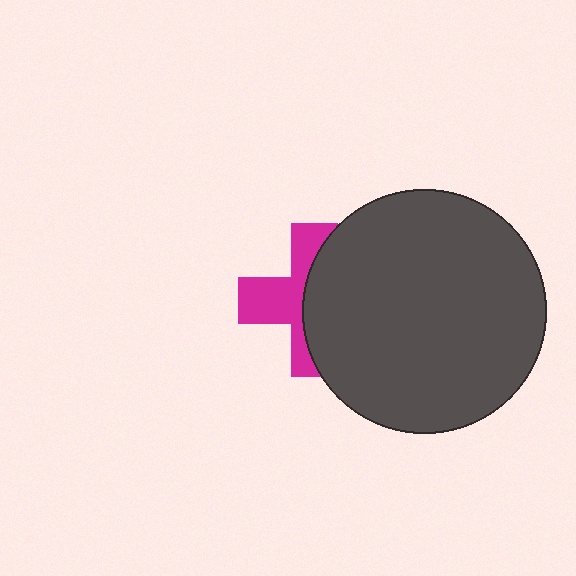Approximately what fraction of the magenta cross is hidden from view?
Roughly 54% of the magenta cross is hidden behind the dark gray circle.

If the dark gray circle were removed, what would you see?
You would see the complete magenta cross.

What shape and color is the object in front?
The object in front is a dark gray circle.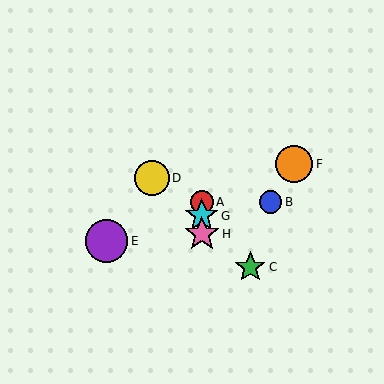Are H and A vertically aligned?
Yes, both are at x≈202.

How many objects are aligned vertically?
3 objects (A, G, H) are aligned vertically.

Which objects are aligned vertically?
Objects A, G, H are aligned vertically.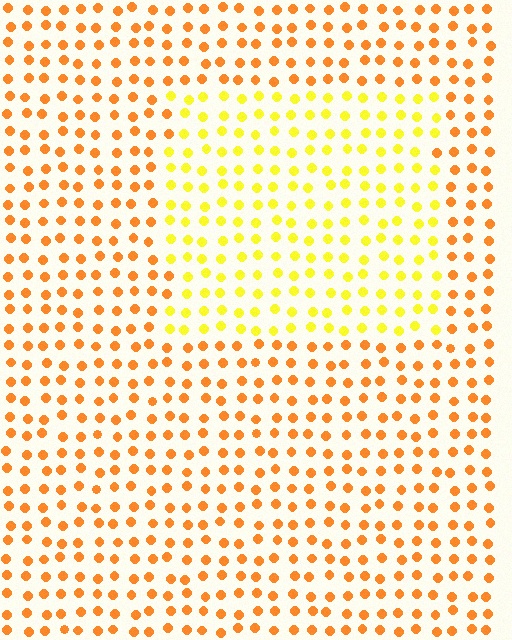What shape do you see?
I see a rectangle.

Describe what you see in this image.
The image is filled with small orange elements in a uniform arrangement. A rectangle-shaped region is visible where the elements are tinted to a slightly different hue, forming a subtle color boundary.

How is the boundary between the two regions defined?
The boundary is defined purely by a slight shift in hue (about 34 degrees). Spacing, size, and orientation are identical on both sides.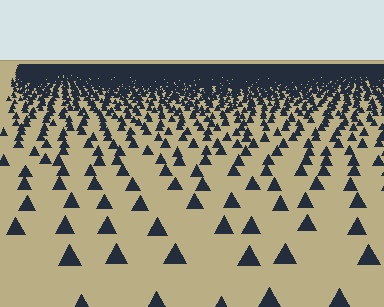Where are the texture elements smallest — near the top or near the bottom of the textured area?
Near the top.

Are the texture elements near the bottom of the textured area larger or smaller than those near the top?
Larger. Near the bottom, elements are closer to the viewer and appear at a bigger on-screen size.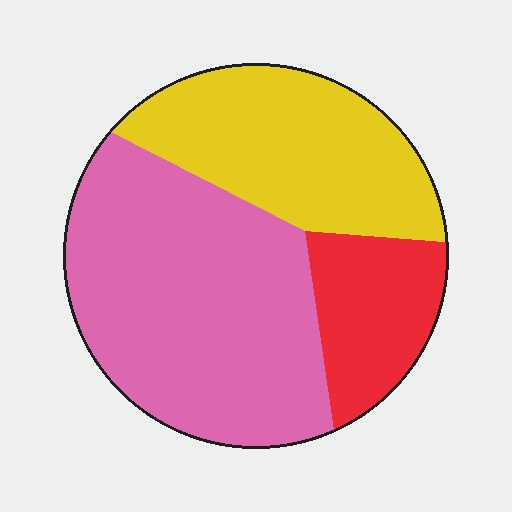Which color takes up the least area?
Red, at roughly 15%.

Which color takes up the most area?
Pink, at roughly 50%.